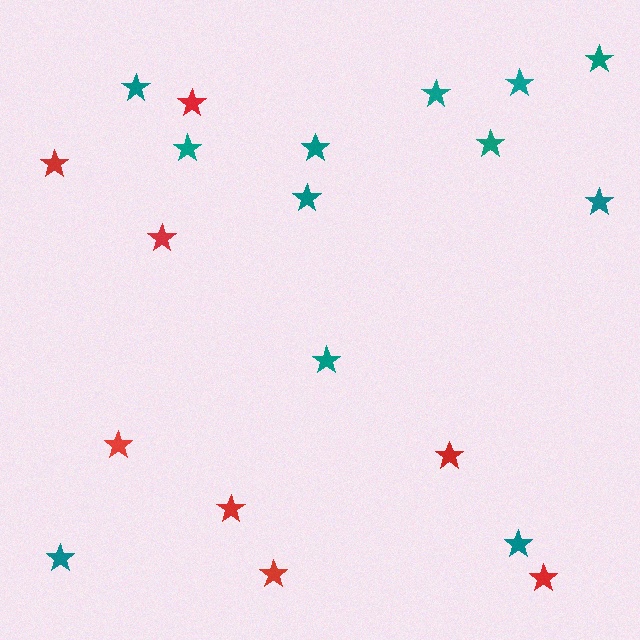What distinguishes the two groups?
There are 2 groups: one group of red stars (8) and one group of teal stars (12).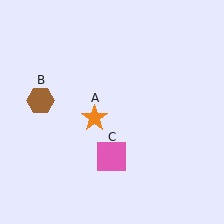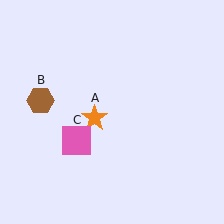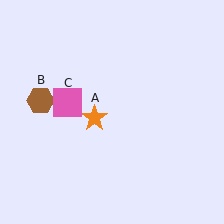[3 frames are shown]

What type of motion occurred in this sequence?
The pink square (object C) rotated clockwise around the center of the scene.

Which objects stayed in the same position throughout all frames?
Orange star (object A) and brown hexagon (object B) remained stationary.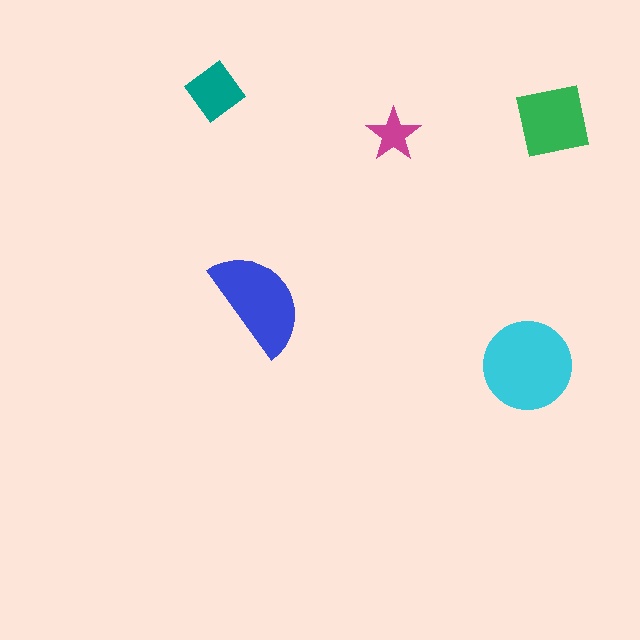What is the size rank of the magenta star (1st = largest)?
5th.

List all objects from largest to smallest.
The cyan circle, the blue semicircle, the green square, the teal diamond, the magenta star.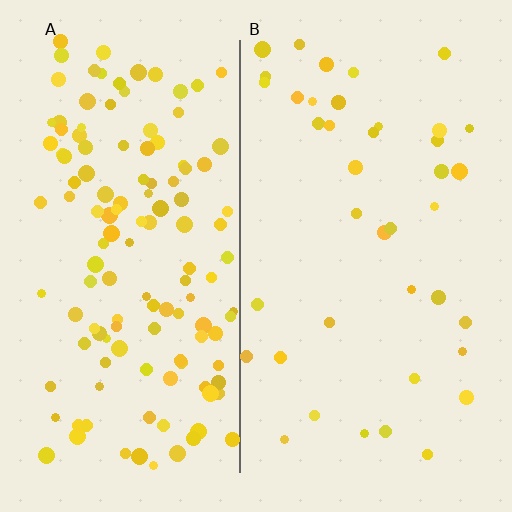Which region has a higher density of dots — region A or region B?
A (the left).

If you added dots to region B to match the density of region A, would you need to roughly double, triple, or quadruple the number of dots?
Approximately triple.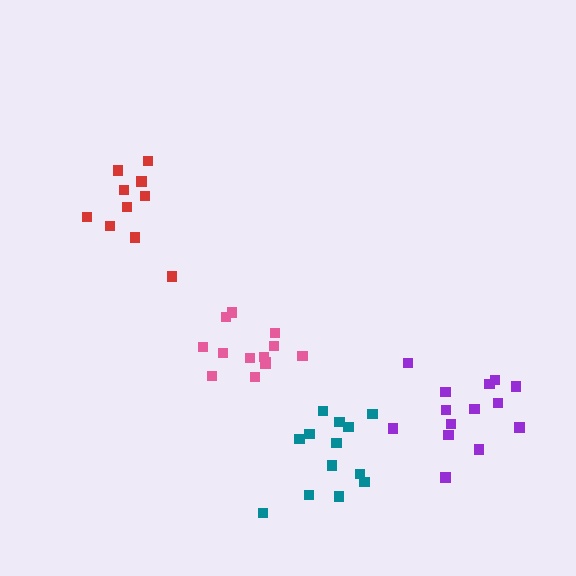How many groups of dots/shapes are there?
There are 4 groups.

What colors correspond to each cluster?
The clusters are colored: red, purple, pink, teal.